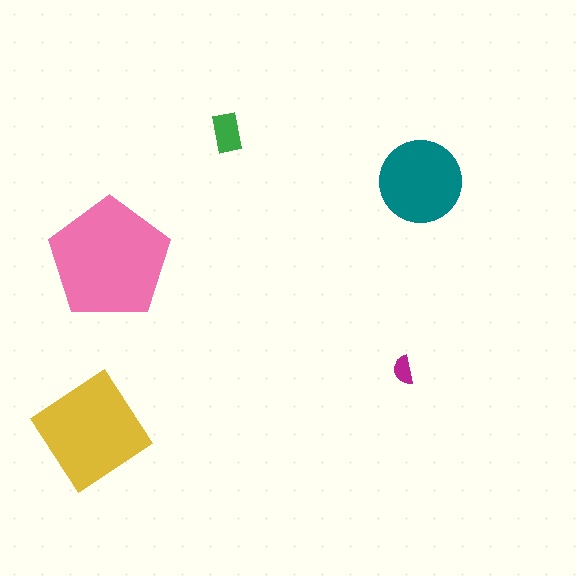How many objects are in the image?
There are 5 objects in the image.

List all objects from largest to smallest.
The pink pentagon, the yellow diamond, the teal circle, the green rectangle, the magenta semicircle.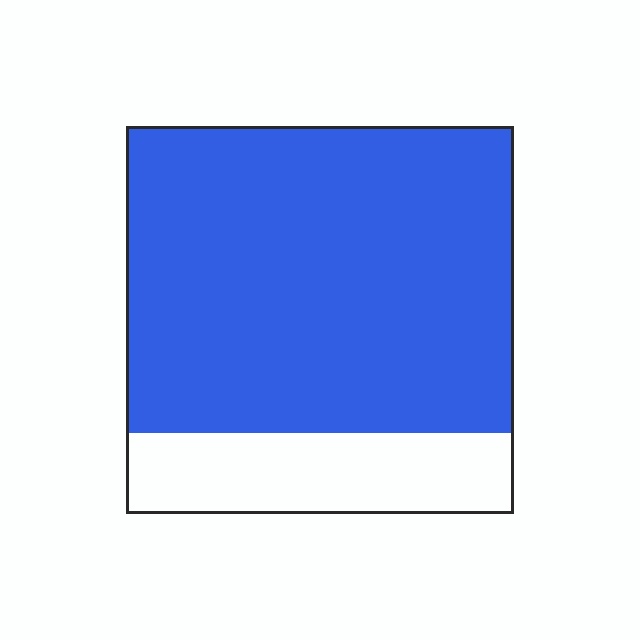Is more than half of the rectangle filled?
Yes.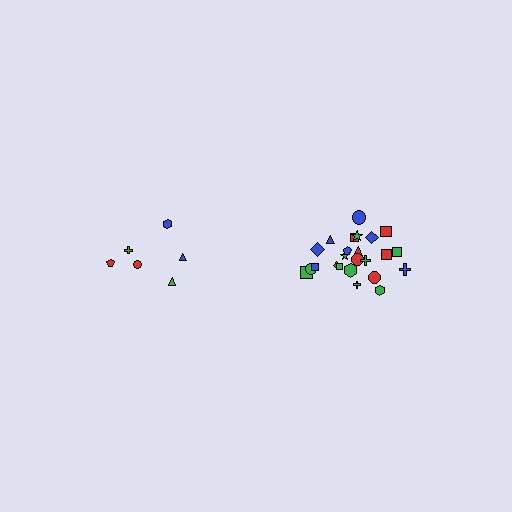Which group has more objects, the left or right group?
The right group.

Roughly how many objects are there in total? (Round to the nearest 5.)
Roughly 30 objects in total.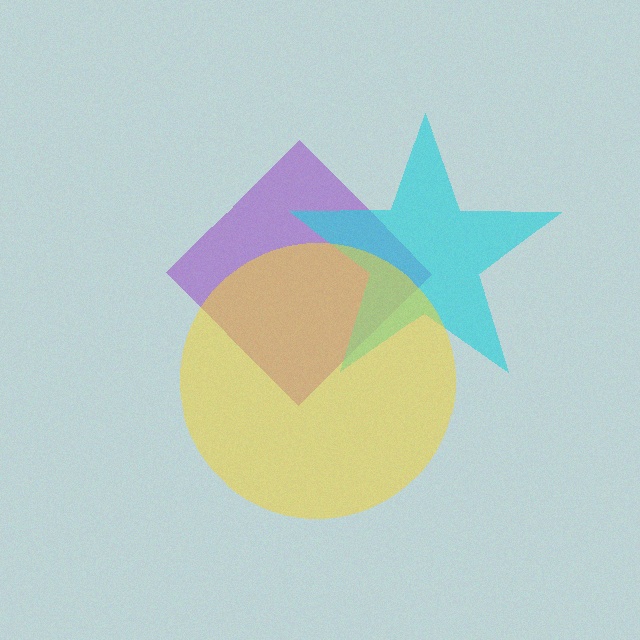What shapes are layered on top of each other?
The layered shapes are: a purple diamond, a cyan star, a yellow circle.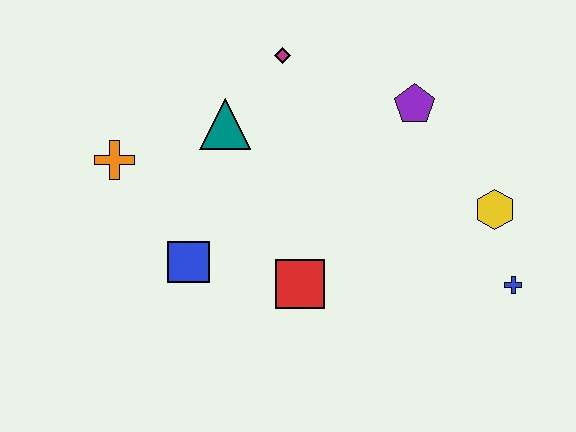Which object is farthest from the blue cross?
The orange cross is farthest from the blue cross.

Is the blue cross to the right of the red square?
Yes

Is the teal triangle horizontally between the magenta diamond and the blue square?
Yes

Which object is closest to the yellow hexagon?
The blue cross is closest to the yellow hexagon.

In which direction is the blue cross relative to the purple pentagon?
The blue cross is below the purple pentagon.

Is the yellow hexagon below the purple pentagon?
Yes